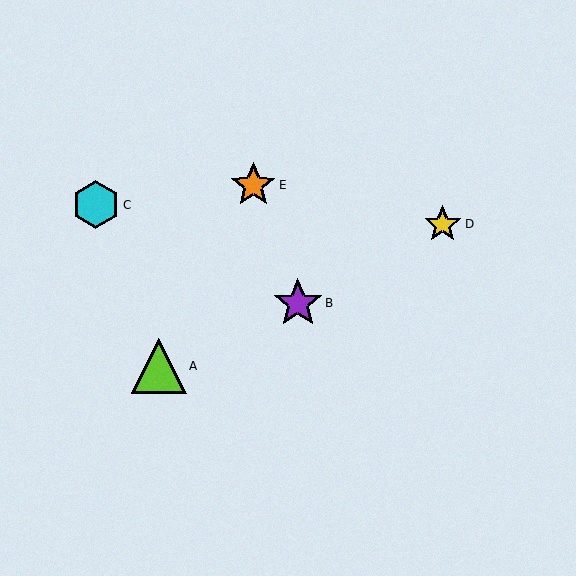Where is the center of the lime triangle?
The center of the lime triangle is at (159, 366).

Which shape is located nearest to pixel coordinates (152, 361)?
The lime triangle (labeled A) at (159, 366) is nearest to that location.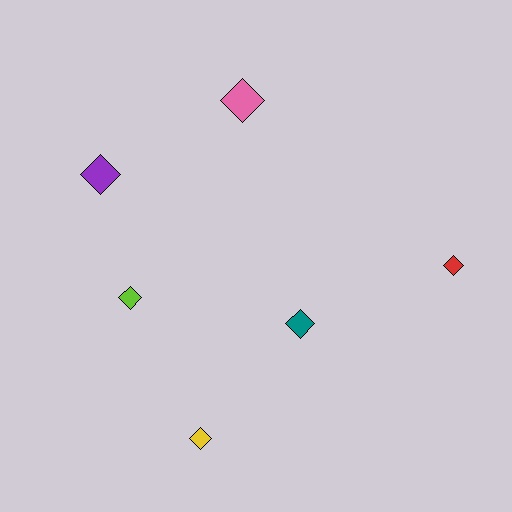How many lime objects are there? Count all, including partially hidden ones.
There is 1 lime object.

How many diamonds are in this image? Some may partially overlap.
There are 6 diamonds.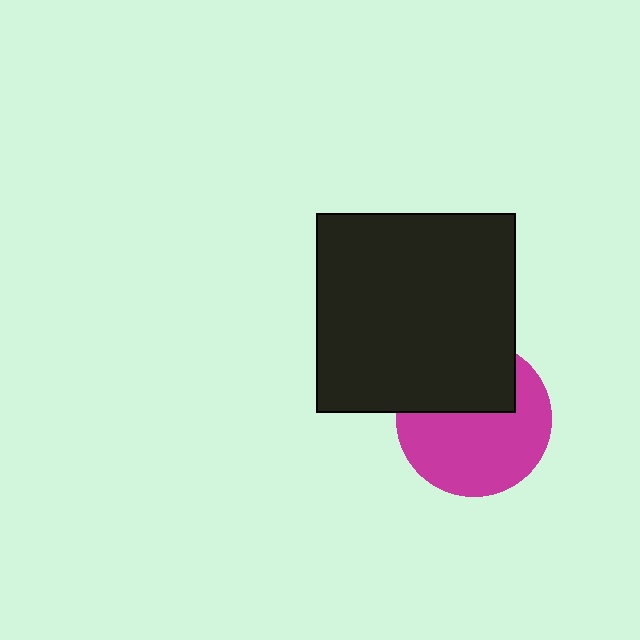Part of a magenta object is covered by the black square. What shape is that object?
It is a circle.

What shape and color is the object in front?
The object in front is a black square.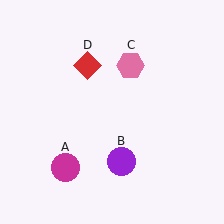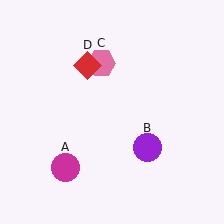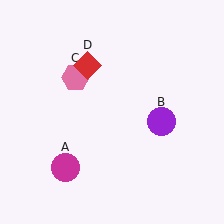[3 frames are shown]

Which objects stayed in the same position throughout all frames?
Magenta circle (object A) and red diamond (object D) remained stationary.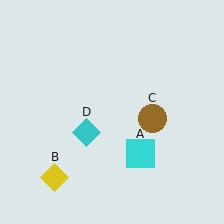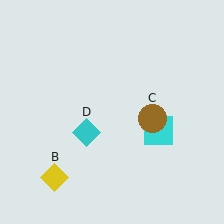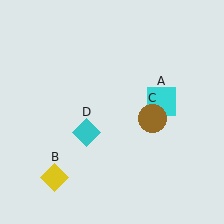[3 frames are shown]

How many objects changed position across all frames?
1 object changed position: cyan square (object A).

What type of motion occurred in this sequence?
The cyan square (object A) rotated counterclockwise around the center of the scene.